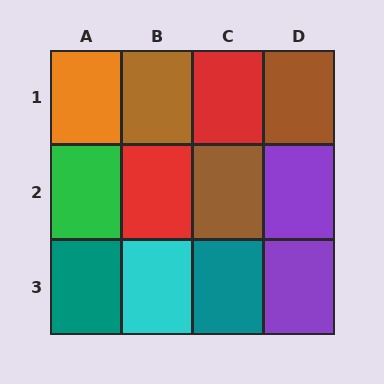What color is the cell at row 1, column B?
Brown.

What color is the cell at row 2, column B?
Red.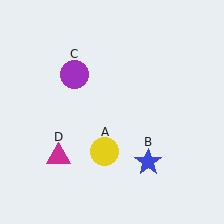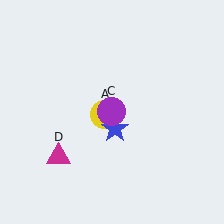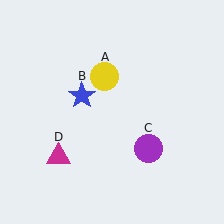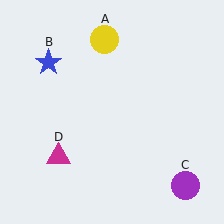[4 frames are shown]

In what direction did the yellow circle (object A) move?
The yellow circle (object A) moved up.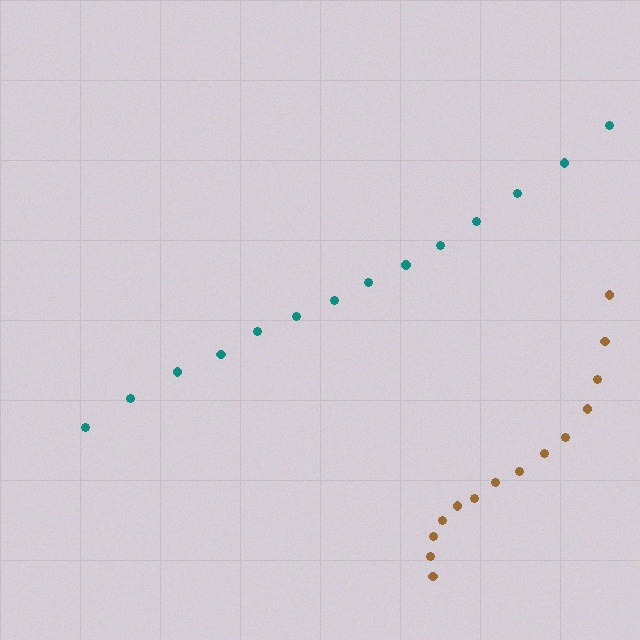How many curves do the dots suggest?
There are 2 distinct paths.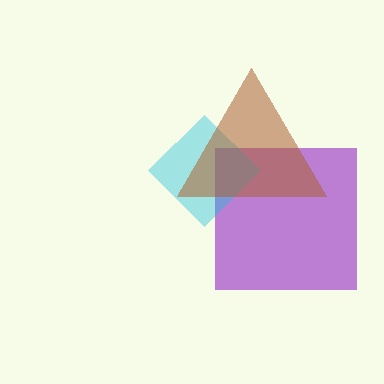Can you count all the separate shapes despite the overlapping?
Yes, there are 3 separate shapes.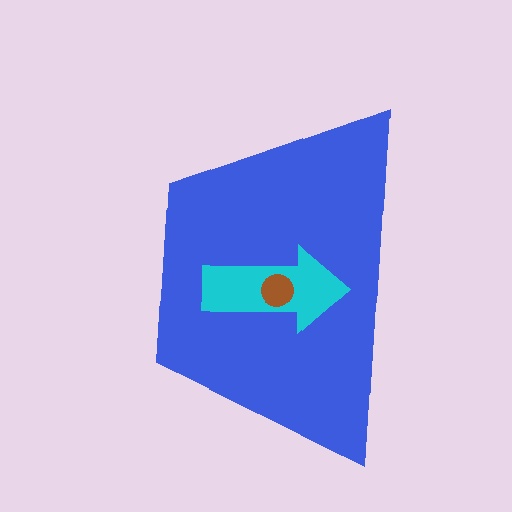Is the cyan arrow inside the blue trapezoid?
Yes.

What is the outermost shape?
The blue trapezoid.